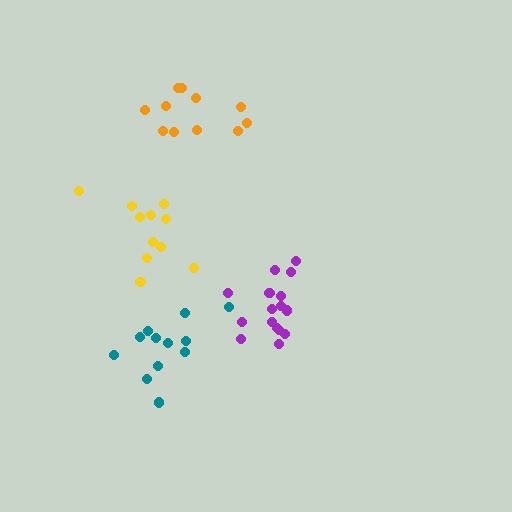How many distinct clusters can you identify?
There are 4 distinct clusters.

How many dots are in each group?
Group 1: 16 dots, Group 2: 11 dots, Group 3: 12 dots, Group 4: 11 dots (50 total).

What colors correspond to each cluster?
The clusters are colored: purple, orange, teal, yellow.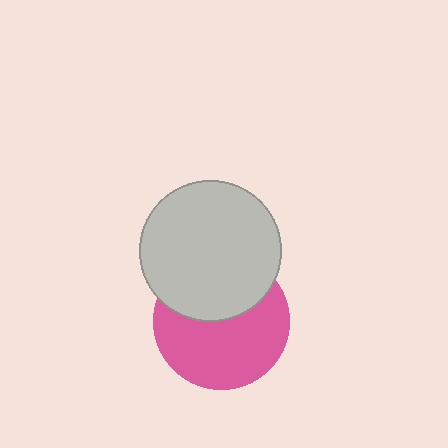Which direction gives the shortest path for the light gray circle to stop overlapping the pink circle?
Moving up gives the shortest separation.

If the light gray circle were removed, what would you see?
You would see the complete pink circle.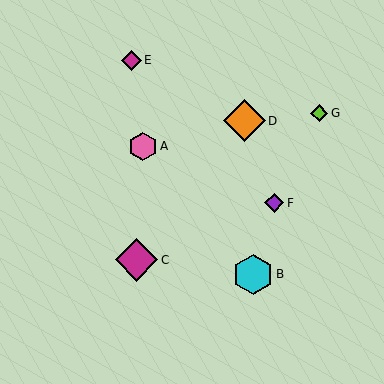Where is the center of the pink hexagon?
The center of the pink hexagon is at (143, 146).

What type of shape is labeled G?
Shape G is a lime diamond.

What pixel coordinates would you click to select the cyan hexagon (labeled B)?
Click at (253, 274) to select the cyan hexagon B.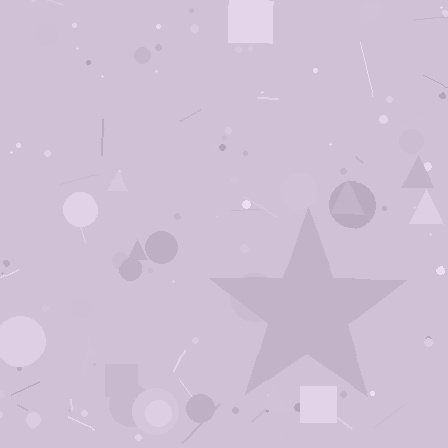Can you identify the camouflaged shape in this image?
The camouflaged shape is a star.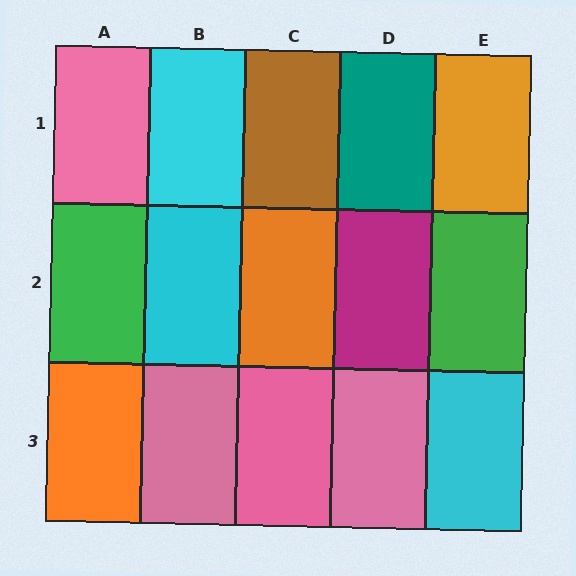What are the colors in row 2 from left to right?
Green, cyan, orange, magenta, green.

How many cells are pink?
4 cells are pink.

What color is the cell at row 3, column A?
Orange.